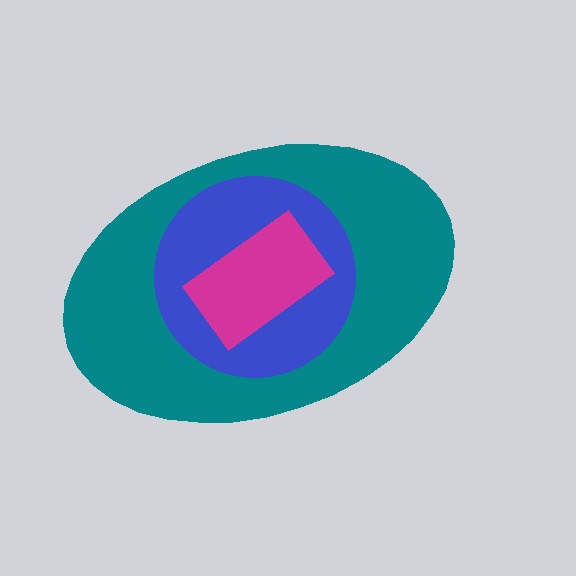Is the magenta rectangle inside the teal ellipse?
Yes.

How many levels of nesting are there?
3.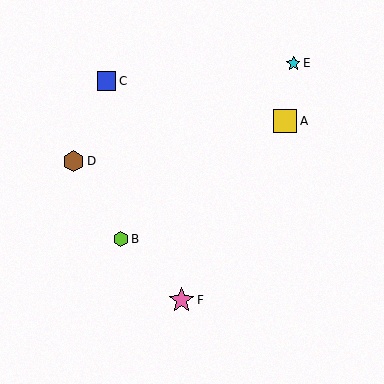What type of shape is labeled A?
Shape A is a yellow square.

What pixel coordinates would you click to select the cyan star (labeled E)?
Click at (293, 63) to select the cyan star E.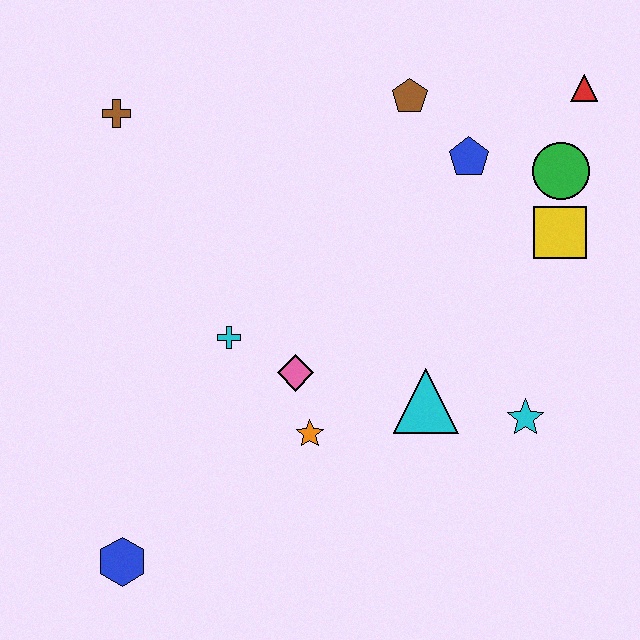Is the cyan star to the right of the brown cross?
Yes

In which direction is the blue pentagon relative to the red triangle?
The blue pentagon is to the left of the red triangle.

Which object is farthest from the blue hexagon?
The red triangle is farthest from the blue hexagon.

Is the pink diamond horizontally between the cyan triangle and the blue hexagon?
Yes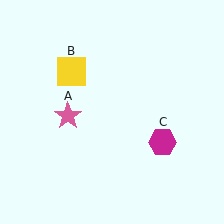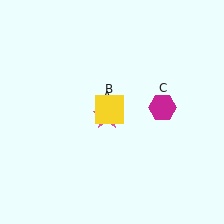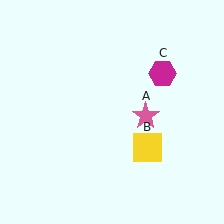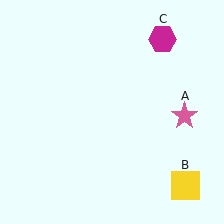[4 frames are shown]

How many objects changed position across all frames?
3 objects changed position: pink star (object A), yellow square (object B), magenta hexagon (object C).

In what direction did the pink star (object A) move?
The pink star (object A) moved right.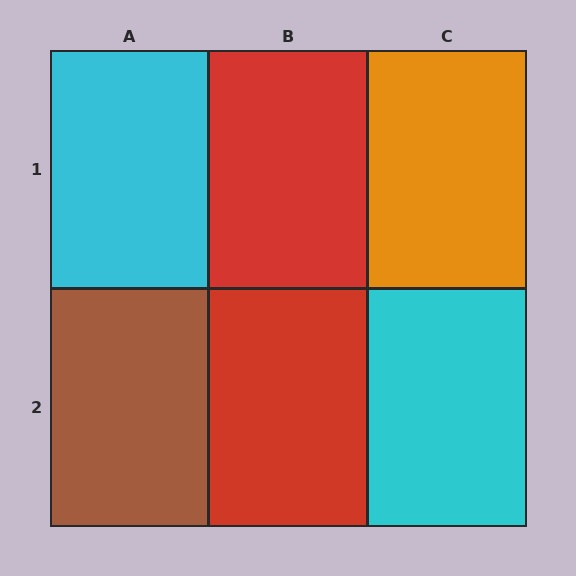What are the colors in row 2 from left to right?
Brown, red, cyan.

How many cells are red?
2 cells are red.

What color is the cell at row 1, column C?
Orange.